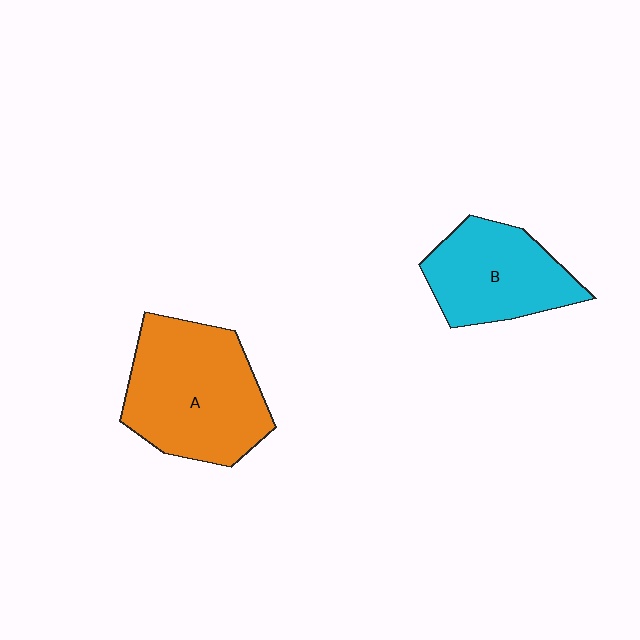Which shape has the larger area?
Shape A (orange).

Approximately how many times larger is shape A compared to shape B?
Approximately 1.4 times.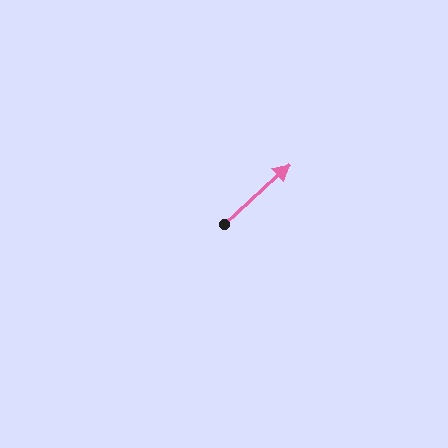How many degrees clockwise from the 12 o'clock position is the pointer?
Approximately 48 degrees.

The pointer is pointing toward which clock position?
Roughly 2 o'clock.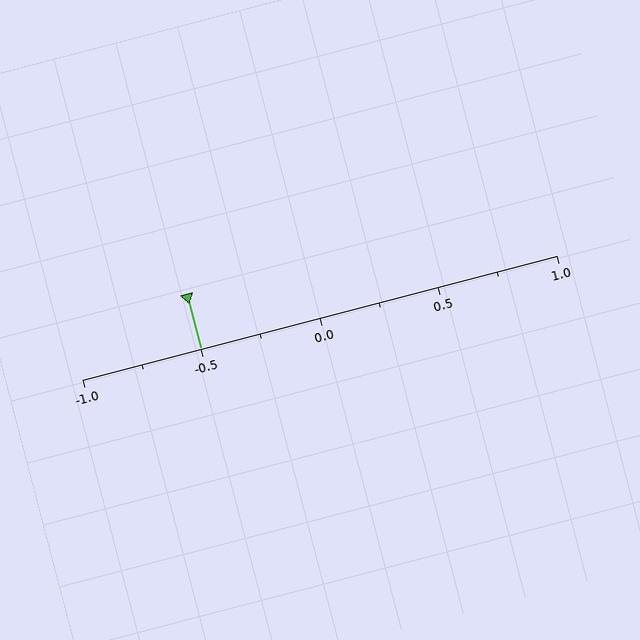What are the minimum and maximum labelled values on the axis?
The axis runs from -1.0 to 1.0.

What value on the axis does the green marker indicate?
The marker indicates approximately -0.5.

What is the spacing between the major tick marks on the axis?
The major ticks are spaced 0.5 apart.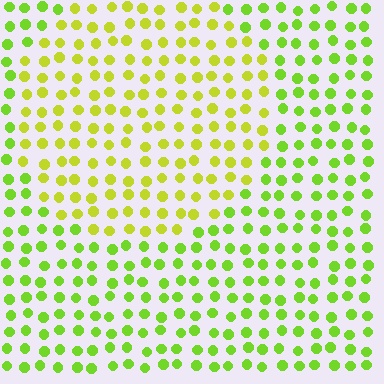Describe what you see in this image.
The image is filled with small lime elements in a uniform arrangement. A circle-shaped region is visible where the elements are tinted to a slightly different hue, forming a subtle color boundary.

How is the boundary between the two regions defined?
The boundary is defined purely by a slight shift in hue (about 26 degrees). Spacing, size, and orientation are identical on both sides.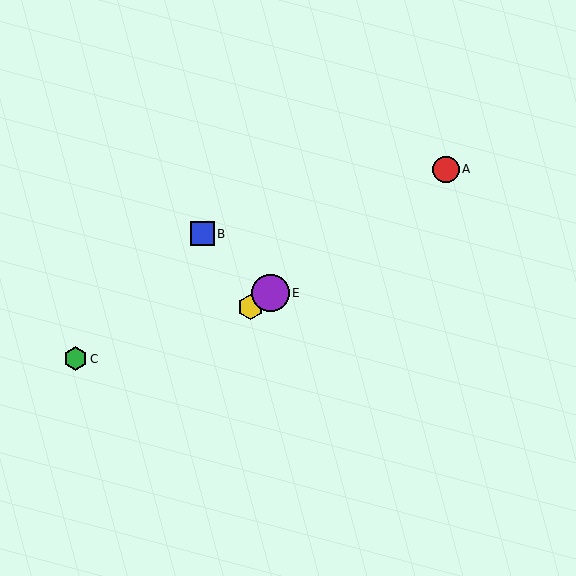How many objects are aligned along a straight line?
3 objects (A, D, E) are aligned along a straight line.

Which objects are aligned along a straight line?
Objects A, D, E are aligned along a straight line.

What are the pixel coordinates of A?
Object A is at (446, 169).